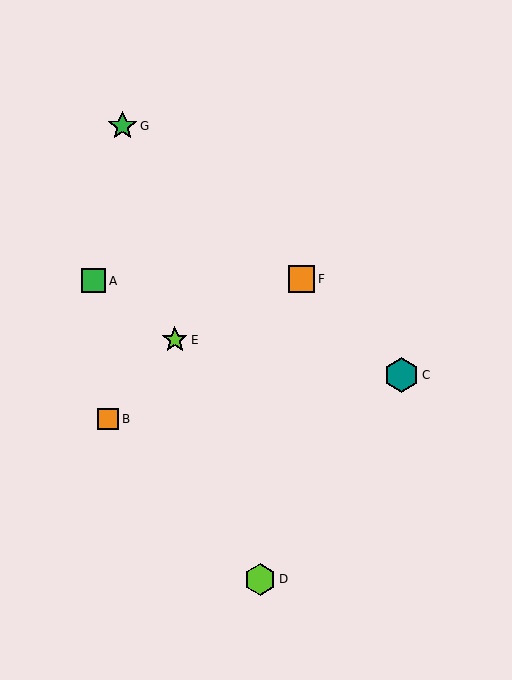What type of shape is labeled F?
Shape F is an orange square.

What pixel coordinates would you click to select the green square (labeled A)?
Click at (94, 281) to select the green square A.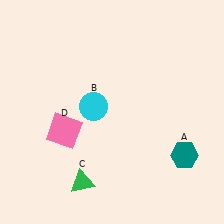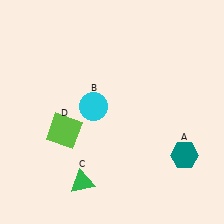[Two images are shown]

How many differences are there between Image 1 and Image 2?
There is 1 difference between the two images.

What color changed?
The square (D) changed from pink in Image 1 to lime in Image 2.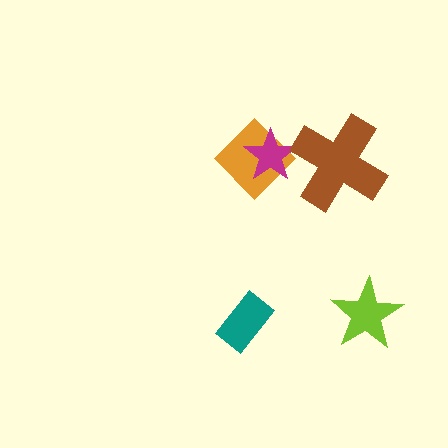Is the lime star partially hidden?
No, no other shape covers it.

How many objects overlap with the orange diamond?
1 object overlaps with the orange diamond.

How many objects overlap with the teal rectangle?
0 objects overlap with the teal rectangle.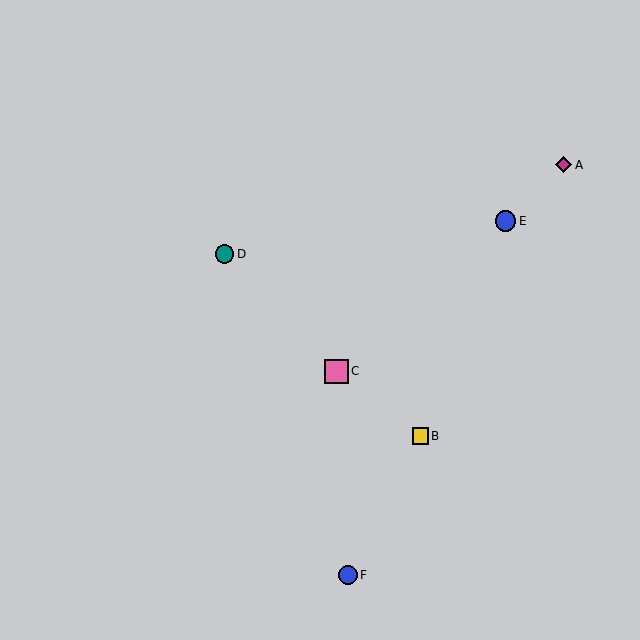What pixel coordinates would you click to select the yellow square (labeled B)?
Click at (420, 436) to select the yellow square B.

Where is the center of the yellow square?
The center of the yellow square is at (420, 436).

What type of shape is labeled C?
Shape C is a pink square.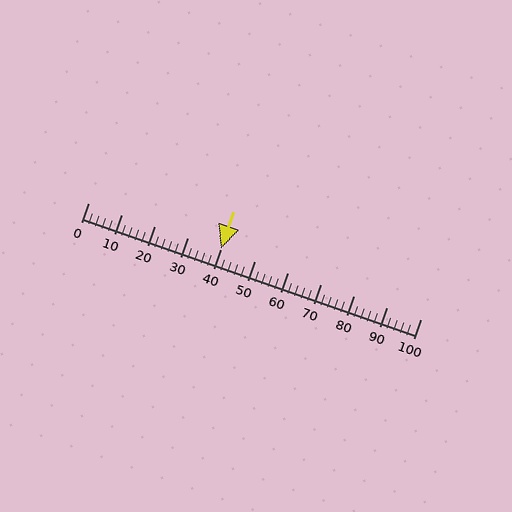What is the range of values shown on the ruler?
The ruler shows values from 0 to 100.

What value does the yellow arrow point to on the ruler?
The yellow arrow points to approximately 40.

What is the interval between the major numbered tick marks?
The major tick marks are spaced 10 units apart.